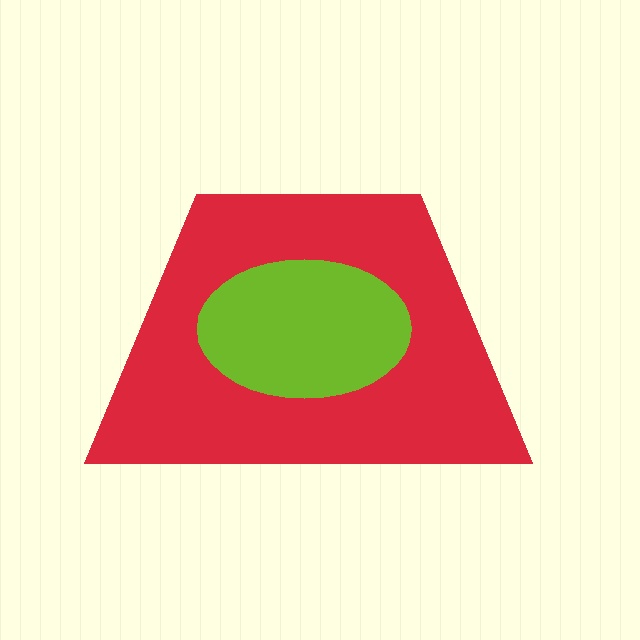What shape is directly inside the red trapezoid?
The lime ellipse.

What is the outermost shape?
The red trapezoid.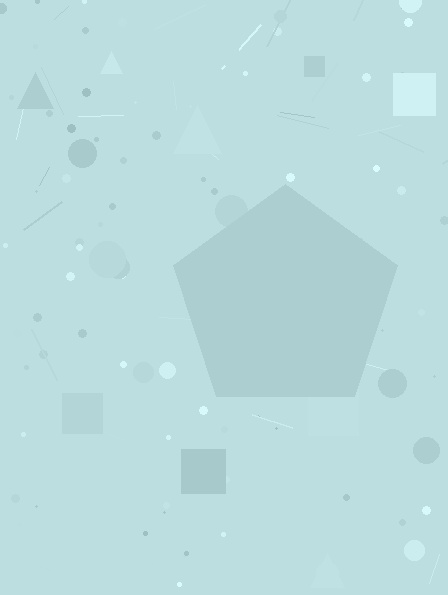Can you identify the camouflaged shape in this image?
The camouflaged shape is a pentagon.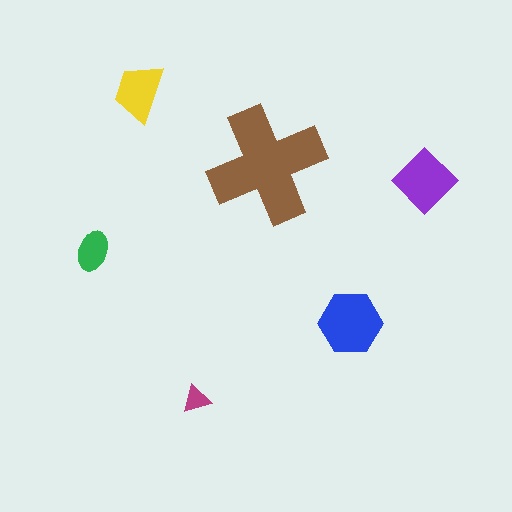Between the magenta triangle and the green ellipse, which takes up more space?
The green ellipse.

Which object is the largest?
The brown cross.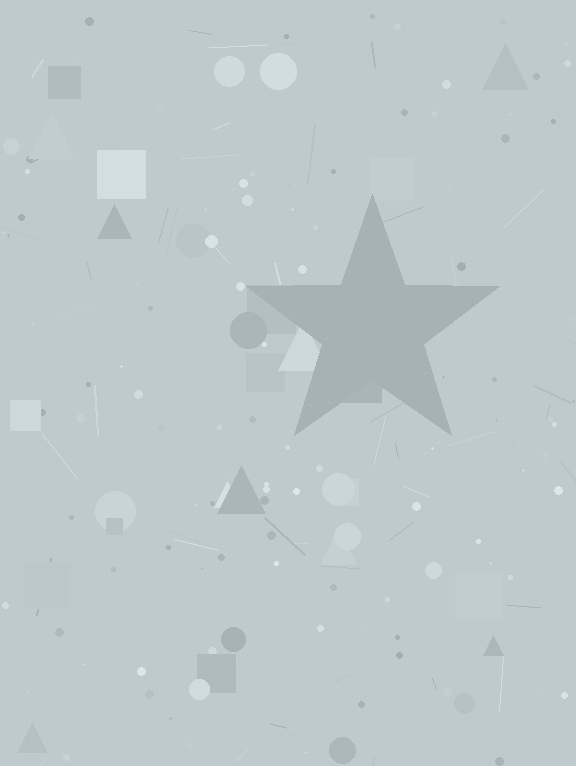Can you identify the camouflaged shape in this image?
The camouflaged shape is a star.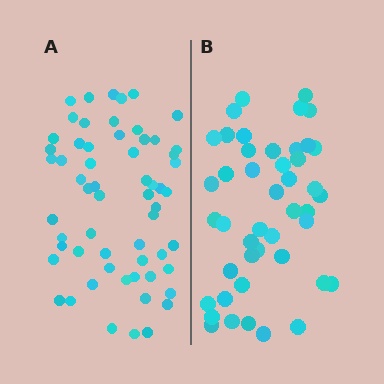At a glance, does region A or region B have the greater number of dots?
Region A (the left region) has more dots.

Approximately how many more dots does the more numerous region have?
Region A has approximately 15 more dots than region B.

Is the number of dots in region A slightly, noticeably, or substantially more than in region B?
Region A has noticeably more, but not dramatically so. The ratio is roughly 1.3 to 1.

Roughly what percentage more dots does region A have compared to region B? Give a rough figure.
About 35% more.